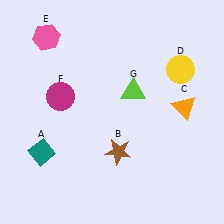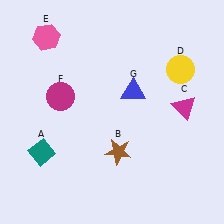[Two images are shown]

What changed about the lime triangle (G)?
In Image 1, G is lime. In Image 2, it changed to blue.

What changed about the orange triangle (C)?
In Image 1, C is orange. In Image 2, it changed to magenta.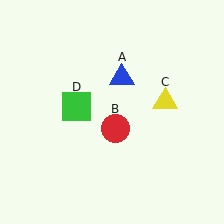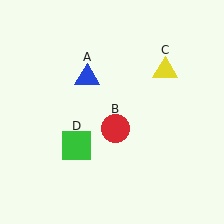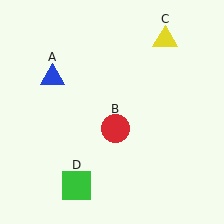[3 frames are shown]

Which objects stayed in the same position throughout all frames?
Red circle (object B) remained stationary.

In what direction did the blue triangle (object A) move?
The blue triangle (object A) moved left.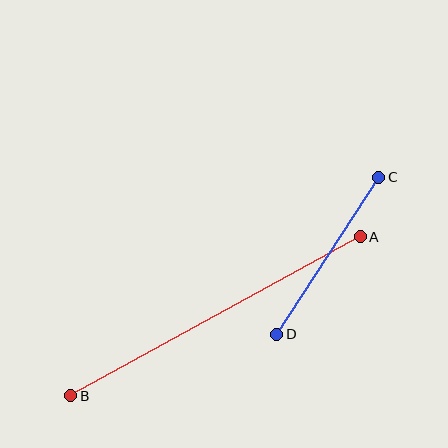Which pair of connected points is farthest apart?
Points A and B are farthest apart.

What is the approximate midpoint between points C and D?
The midpoint is at approximately (328, 256) pixels.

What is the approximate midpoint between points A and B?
The midpoint is at approximately (216, 316) pixels.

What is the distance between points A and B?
The distance is approximately 331 pixels.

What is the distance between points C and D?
The distance is approximately 187 pixels.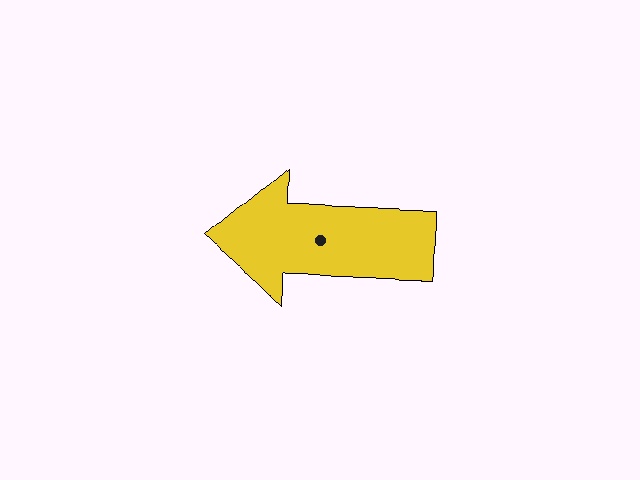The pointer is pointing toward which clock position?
Roughly 9 o'clock.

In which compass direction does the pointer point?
West.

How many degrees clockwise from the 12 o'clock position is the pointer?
Approximately 271 degrees.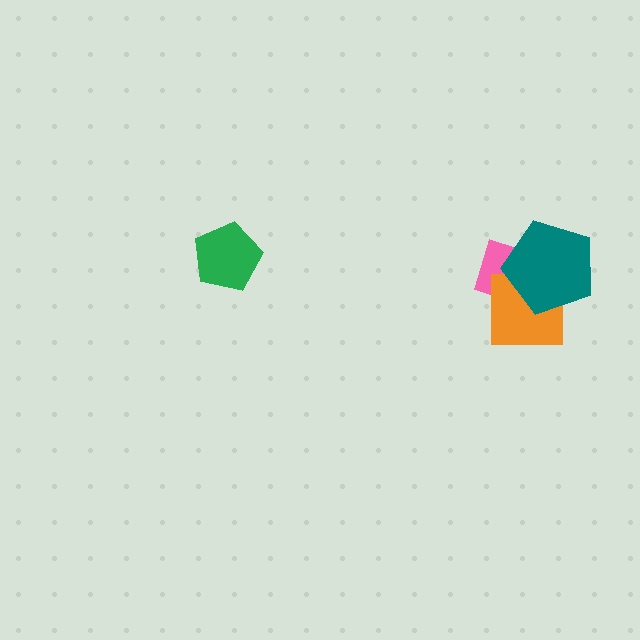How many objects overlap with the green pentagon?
0 objects overlap with the green pentagon.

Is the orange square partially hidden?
Yes, it is partially covered by another shape.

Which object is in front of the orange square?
The teal pentagon is in front of the orange square.